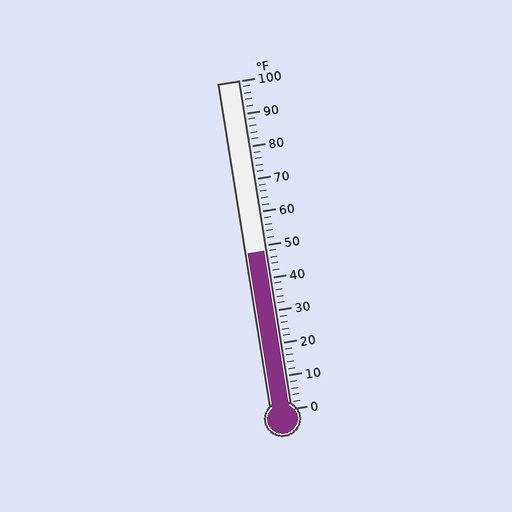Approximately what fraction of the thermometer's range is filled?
The thermometer is filled to approximately 50% of its range.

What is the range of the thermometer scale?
The thermometer scale ranges from 0°F to 100°F.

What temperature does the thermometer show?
The thermometer shows approximately 48°F.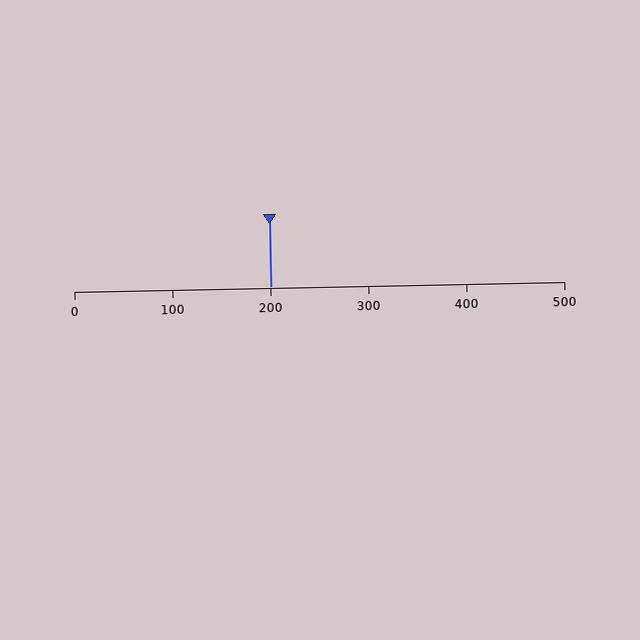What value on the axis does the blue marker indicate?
The marker indicates approximately 200.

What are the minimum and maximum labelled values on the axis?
The axis runs from 0 to 500.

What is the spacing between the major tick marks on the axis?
The major ticks are spaced 100 apart.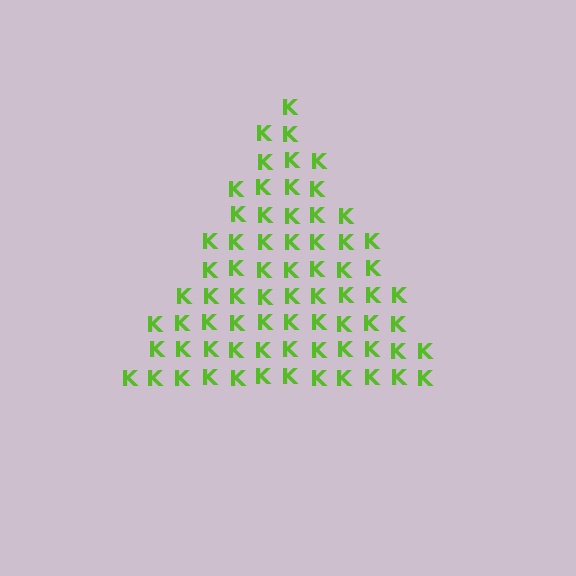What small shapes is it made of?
It is made of small letter K's.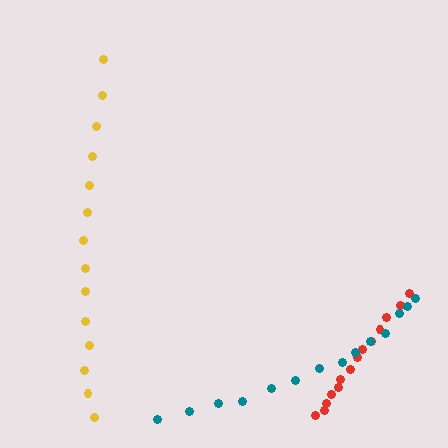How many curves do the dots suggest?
There are 3 distinct paths.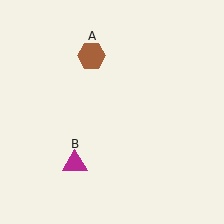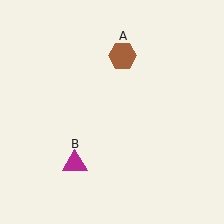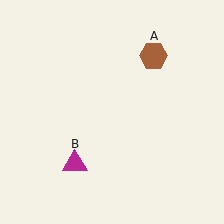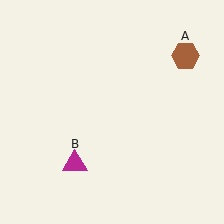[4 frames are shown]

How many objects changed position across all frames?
1 object changed position: brown hexagon (object A).